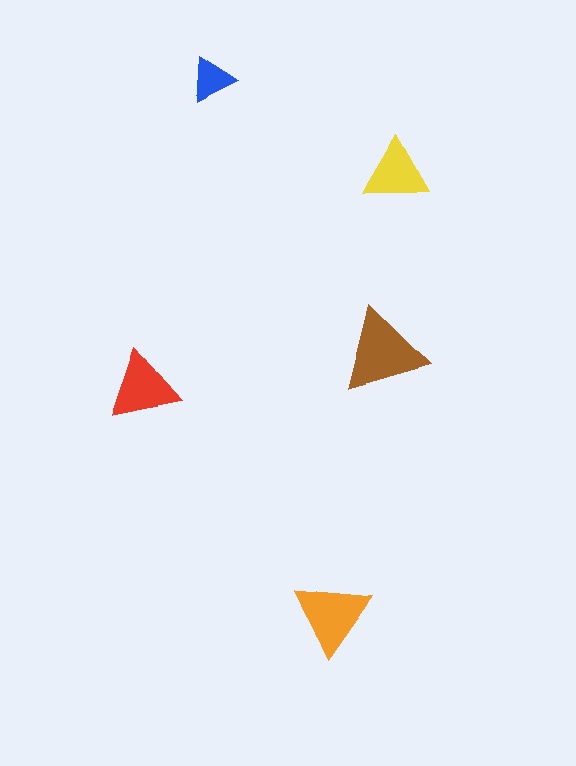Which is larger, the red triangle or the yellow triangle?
The red one.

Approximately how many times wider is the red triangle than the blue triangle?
About 1.5 times wider.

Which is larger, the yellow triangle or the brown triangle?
The brown one.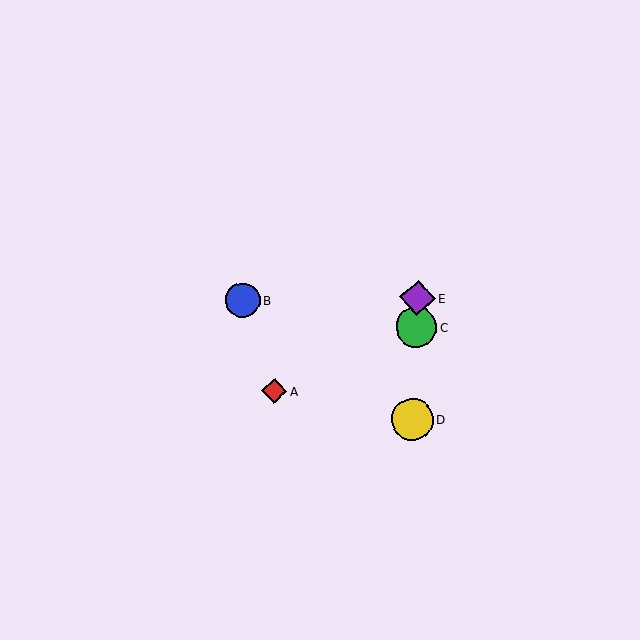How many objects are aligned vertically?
3 objects (C, D, E) are aligned vertically.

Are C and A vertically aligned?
No, C is at x≈416 and A is at x≈274.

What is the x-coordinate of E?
Object E is at x≈417.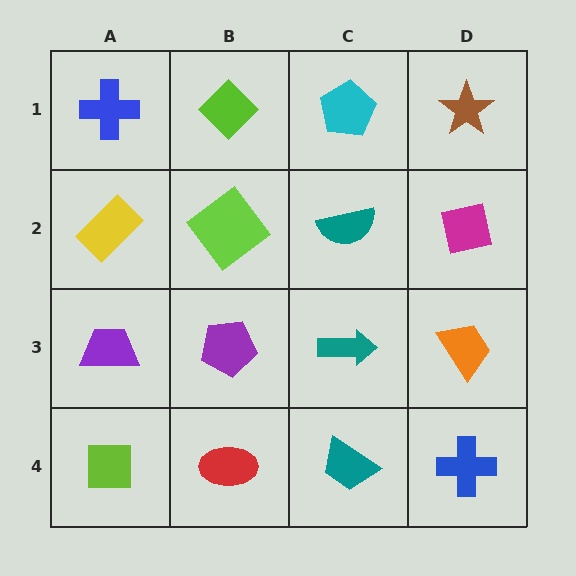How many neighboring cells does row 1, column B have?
3.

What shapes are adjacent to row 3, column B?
A lime diamond (row 2, column B), a red ellipse (row 4, column B), a purple trapezoid (row 3, column A), a teal arrow (row 3, column C).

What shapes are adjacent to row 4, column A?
A purple trapezoid (row 3, column A), a red ellipse (row 4, column B).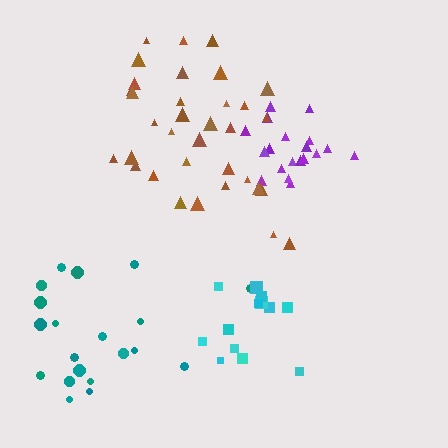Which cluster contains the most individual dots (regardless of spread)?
Brown (34).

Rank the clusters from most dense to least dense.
purple, cyan, brown, teal.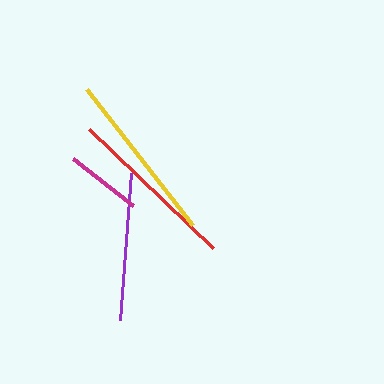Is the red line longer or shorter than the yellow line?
The yellow line is longer than the red line.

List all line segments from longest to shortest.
From longest to shortest: yellow, red, purple, magenta.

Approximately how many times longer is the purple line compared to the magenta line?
The purple line is approximately 1.9 times the length of the magenta line.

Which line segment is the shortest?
The magenta line is the shortest at approximately 76 pixels.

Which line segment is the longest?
The yellow line is the longest at approximately 172 pixels.